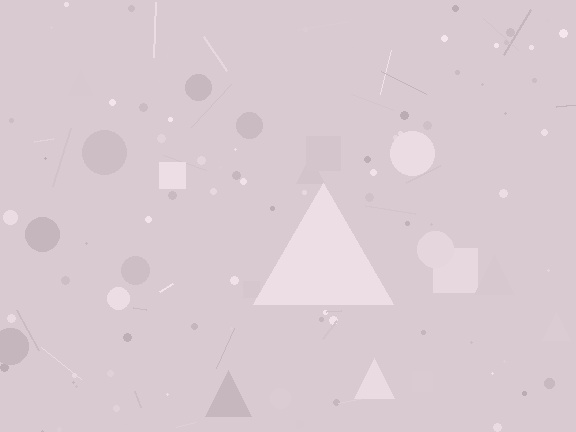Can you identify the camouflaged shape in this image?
The camouflaged shape is a triangle.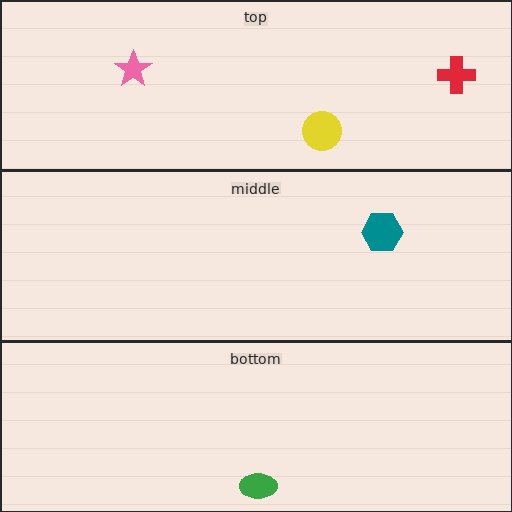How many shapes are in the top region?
3.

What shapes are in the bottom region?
The green ellipse.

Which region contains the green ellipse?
The bottom region.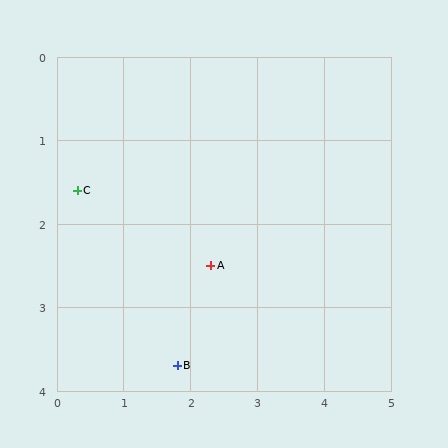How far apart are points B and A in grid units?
Points B and A are about 1.3 grid units apart.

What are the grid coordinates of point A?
Point A is at approximately (2.3, 2.5).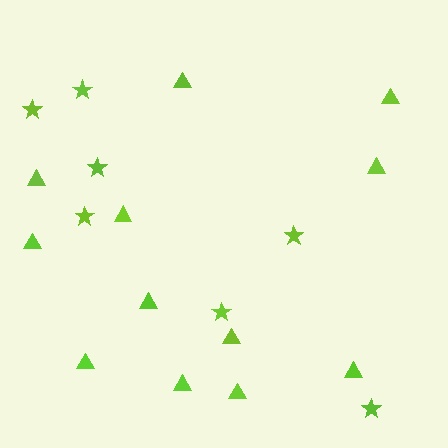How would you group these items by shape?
There are 2 groups: one group of stars (7) and one group of triangles (12).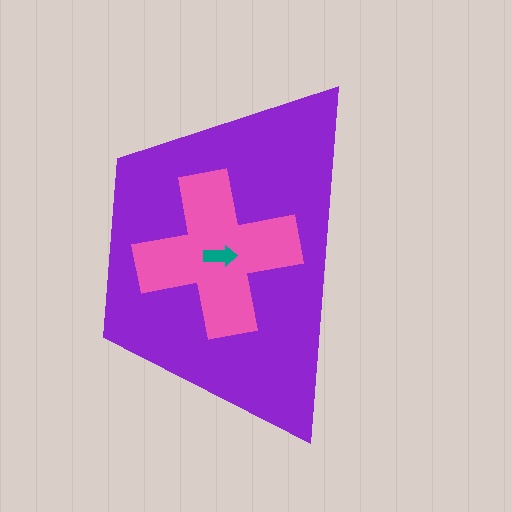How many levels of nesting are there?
3.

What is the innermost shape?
The teal arrow.